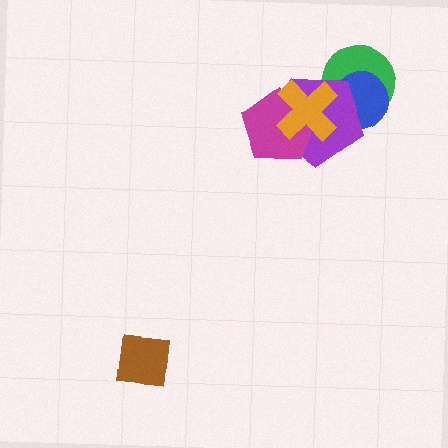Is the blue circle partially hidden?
Yes, it is partially covered by another shape.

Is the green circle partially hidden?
Yes, it is partially covered by another shape.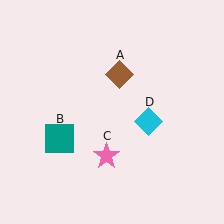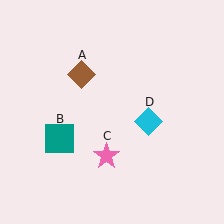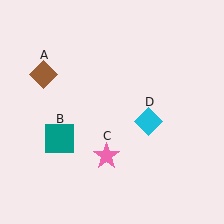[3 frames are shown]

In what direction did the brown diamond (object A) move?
The brown diamond (object A) moved left.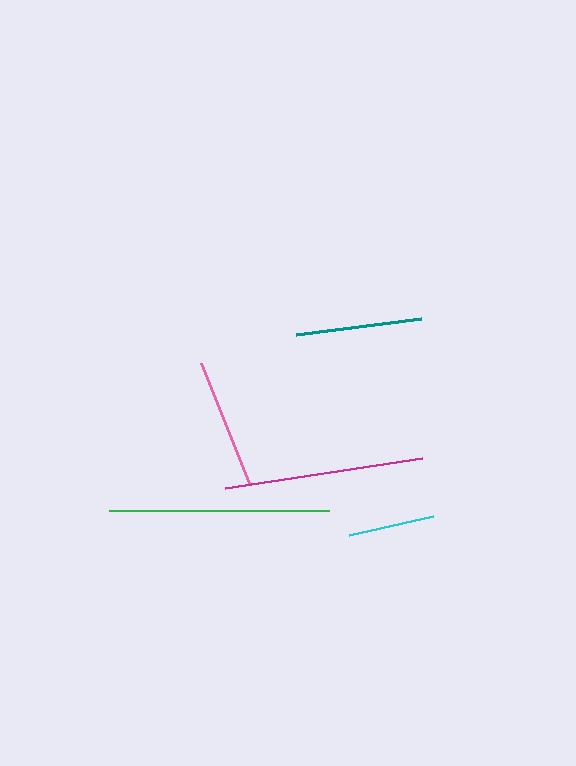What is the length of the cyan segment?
The cyan segment is approximately 86 pixels long.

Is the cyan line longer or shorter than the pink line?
The pink line is longer than the cyan line.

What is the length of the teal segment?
The teal segment is approximately 125 pixels long.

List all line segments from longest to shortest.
From longest to shortest: green, magenta, pink, teal, cyan.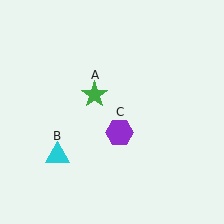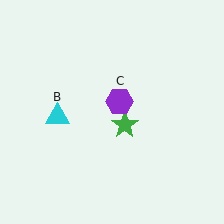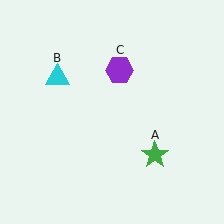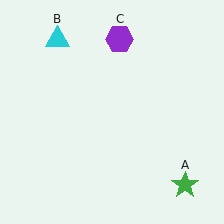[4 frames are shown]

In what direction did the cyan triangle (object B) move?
The cyan triangle (object B) moved up.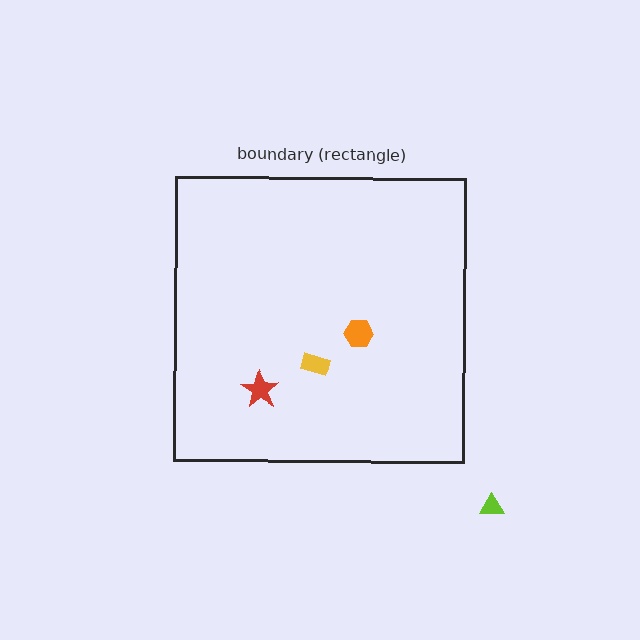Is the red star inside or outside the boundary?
Inside.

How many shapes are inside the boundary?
3 inside, 1 outside.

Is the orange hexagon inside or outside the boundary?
Inside.